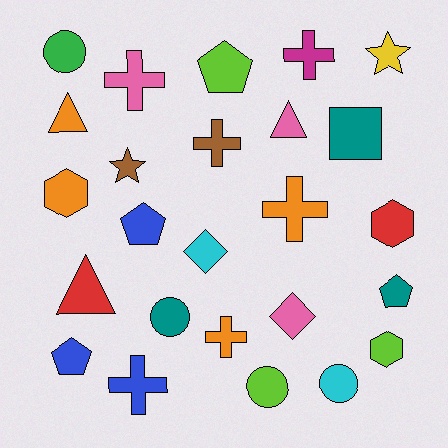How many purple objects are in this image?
There are no purple objects.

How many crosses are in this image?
There are 6 crosses.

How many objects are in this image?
There are 25 objects.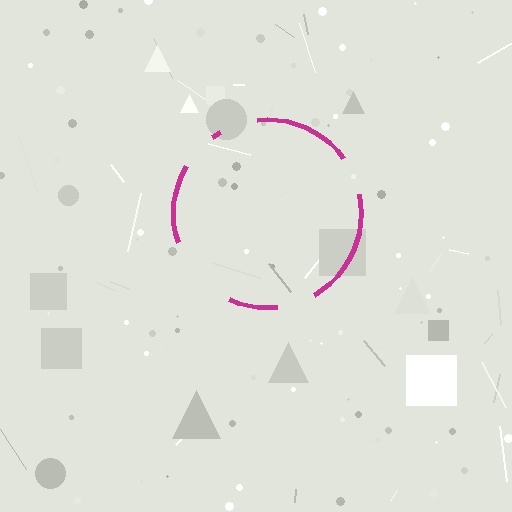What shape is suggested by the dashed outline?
The dashed outline suggests a circle.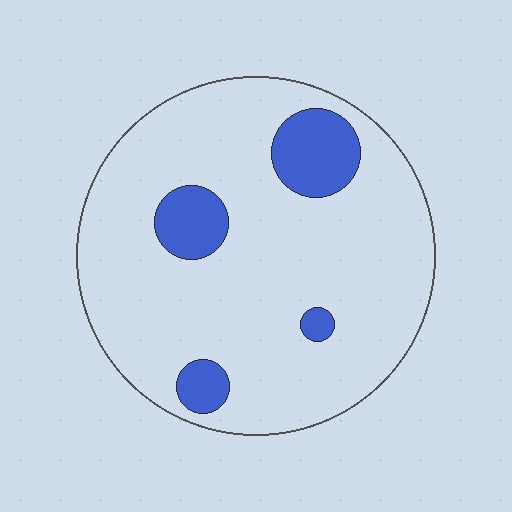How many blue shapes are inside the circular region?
4.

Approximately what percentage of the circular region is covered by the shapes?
Approximately 15%.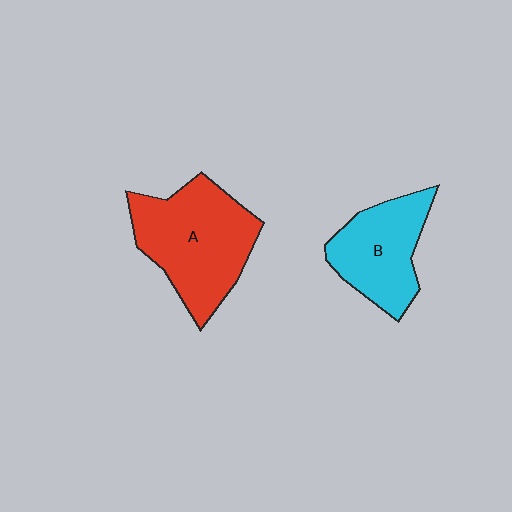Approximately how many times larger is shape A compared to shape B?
Approximately 1.4 times.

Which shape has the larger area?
Shape A (red).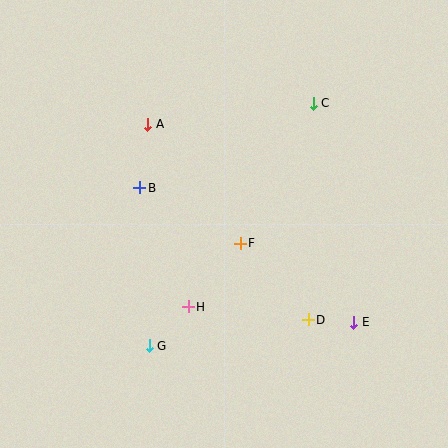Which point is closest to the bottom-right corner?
Point E is closest to the bottom-right corner.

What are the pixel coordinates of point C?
Point C is at (313, 103).